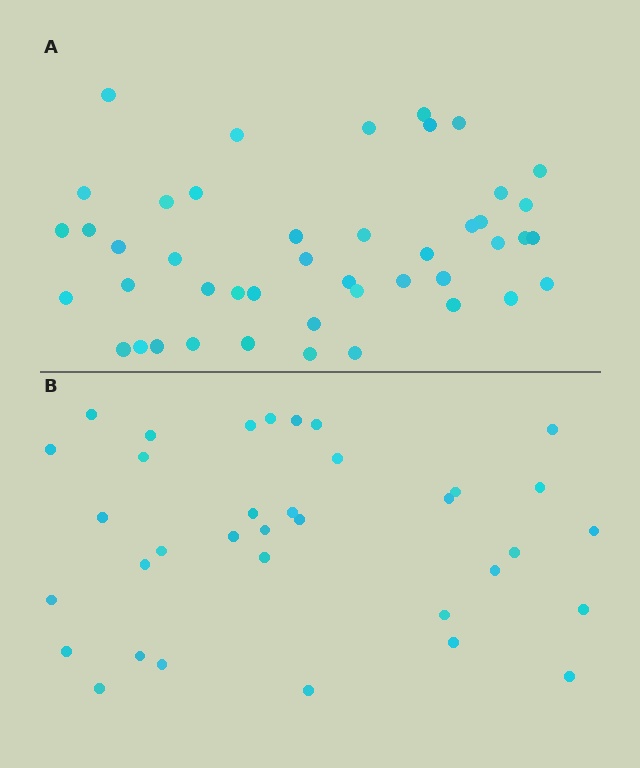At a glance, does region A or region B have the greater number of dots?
Region A (the top region) has more dots.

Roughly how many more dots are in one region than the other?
Region A has roughly 10 or so more dots than region B.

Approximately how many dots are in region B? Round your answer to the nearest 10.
About 40 dots. (The exact count is 35, which rounds to 40.)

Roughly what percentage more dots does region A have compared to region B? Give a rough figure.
About 30% more.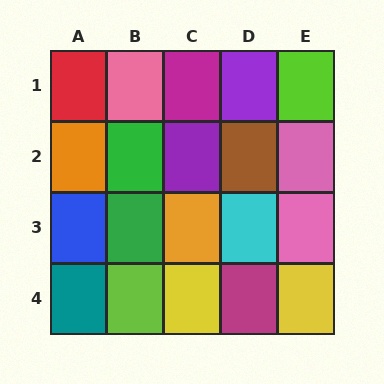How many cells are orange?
2 cells are orange.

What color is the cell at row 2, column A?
Orange.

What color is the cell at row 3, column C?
Orange.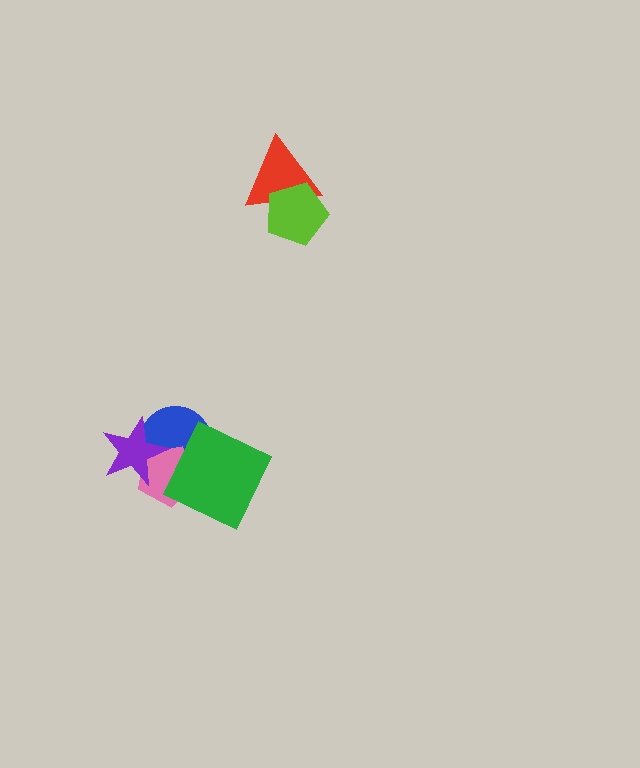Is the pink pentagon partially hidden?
Yes, it is partially covered by another shape.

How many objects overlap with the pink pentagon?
3 objects overlap with the pink pentagon.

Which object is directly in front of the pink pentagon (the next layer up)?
The purple star is directly in front of the pink pentagon.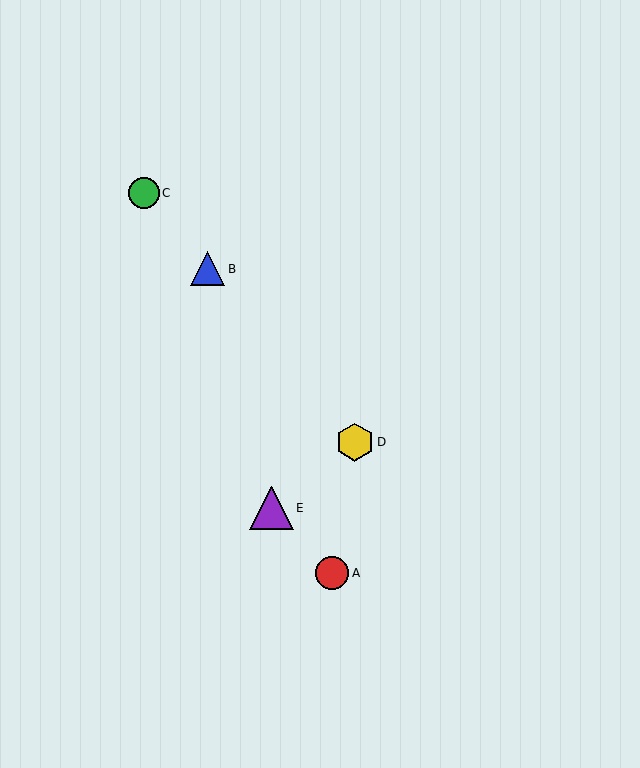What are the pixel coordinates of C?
Object C is at (144, 193).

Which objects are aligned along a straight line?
Objects B, C, D are aligned along a straight line.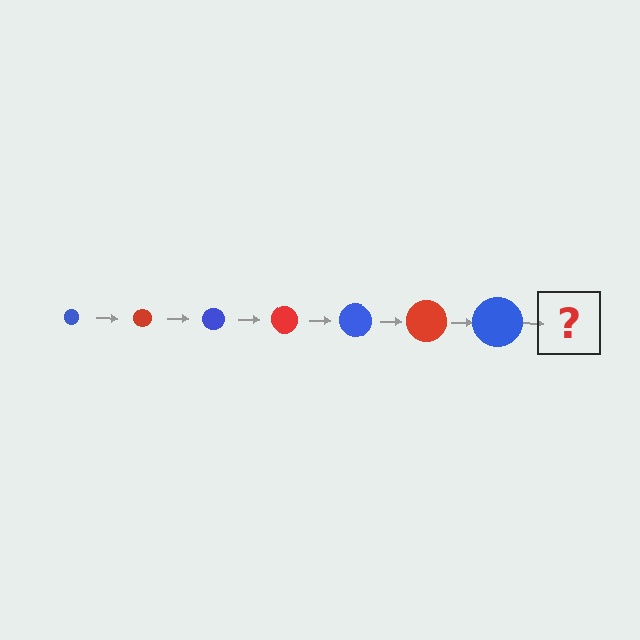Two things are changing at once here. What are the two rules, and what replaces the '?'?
The two rules are that the circle grows larger each step and the color cycles through blue and red. The '?' should be a red circle, larger than the previous one.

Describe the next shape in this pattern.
It should be a red circle, larger than the previous one.